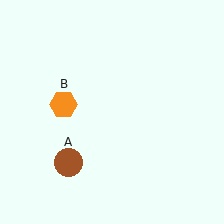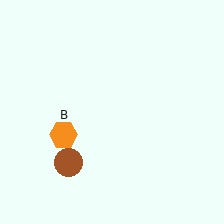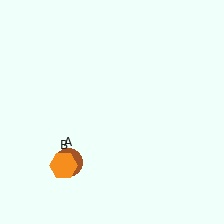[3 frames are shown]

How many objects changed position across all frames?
1 object changed position: orange hexagon (object B).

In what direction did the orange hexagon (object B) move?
The orange hexagon (object B) moved down.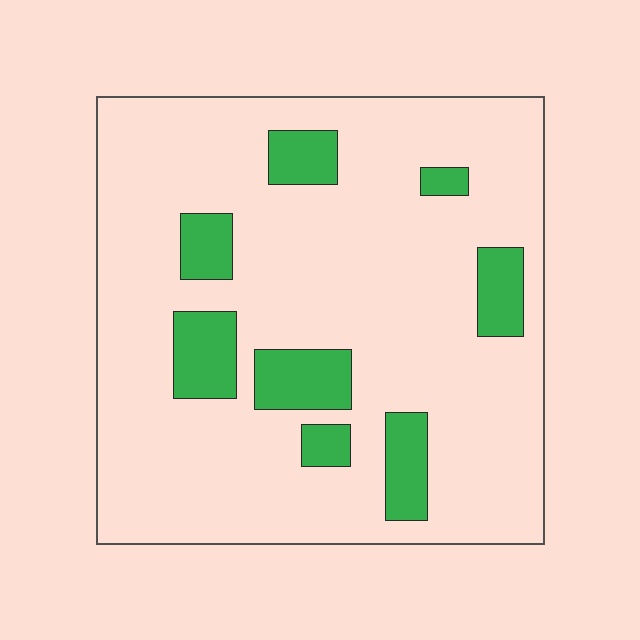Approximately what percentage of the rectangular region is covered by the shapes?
Approximately 15%.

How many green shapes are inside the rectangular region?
8.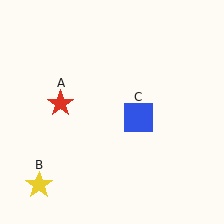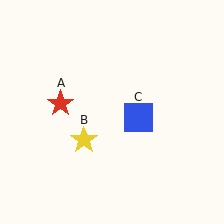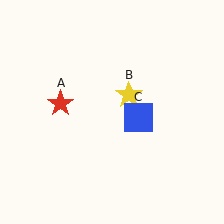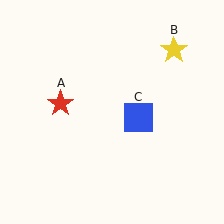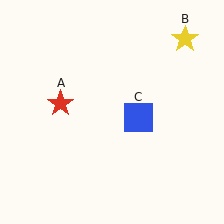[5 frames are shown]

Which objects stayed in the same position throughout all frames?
Red star (object A) and blue square (object C) remained stationary.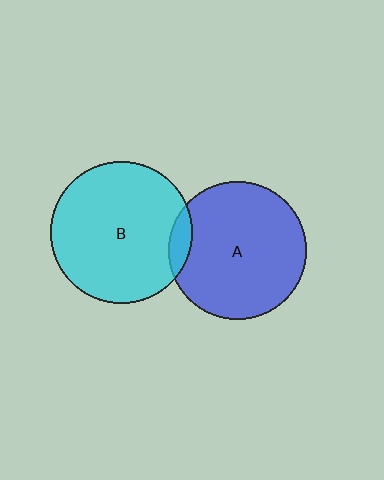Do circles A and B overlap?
Yes.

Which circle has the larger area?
Circle B (cyan).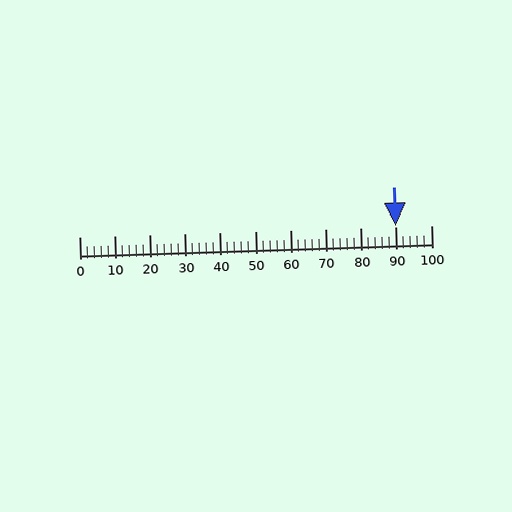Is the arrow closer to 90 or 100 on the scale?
The arrow is closer to 90.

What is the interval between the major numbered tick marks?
The major tick marks are spaced 10 units apart.